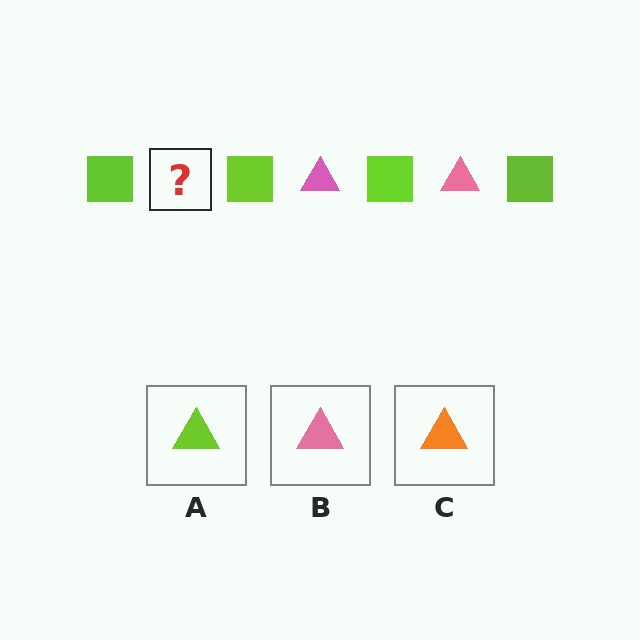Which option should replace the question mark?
Option B.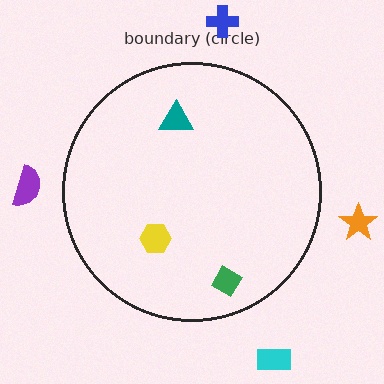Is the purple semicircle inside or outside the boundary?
Outside.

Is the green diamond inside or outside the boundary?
Inside.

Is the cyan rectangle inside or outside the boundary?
Outside.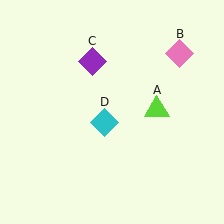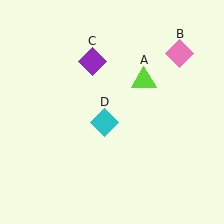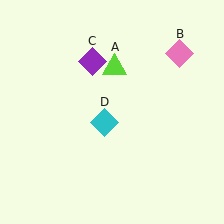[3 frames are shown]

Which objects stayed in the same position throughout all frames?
Pink diamond (object B) and purple diamond (object C) and cyan diamond (object D) remained stationary.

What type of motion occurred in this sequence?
The lime triangle (object A) rotated counterclockwise around the center of the scene.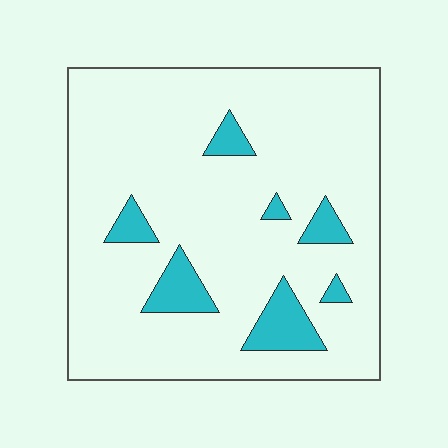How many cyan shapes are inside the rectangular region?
7.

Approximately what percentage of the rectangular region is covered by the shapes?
Approximately 10%.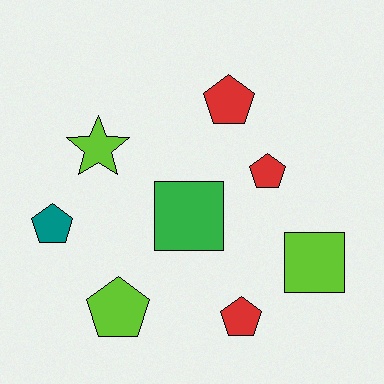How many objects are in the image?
There are 8 objects.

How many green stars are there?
There are no green stars.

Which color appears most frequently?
Red, with 3 objects.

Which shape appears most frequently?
Pentagon, with 5 objects.